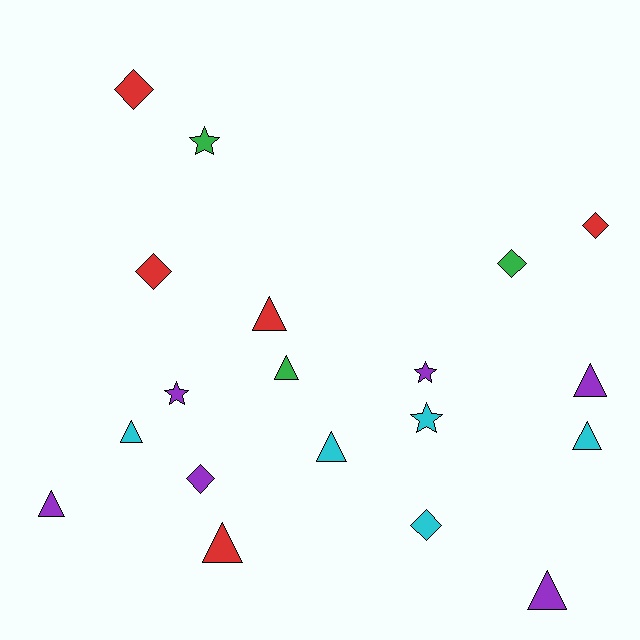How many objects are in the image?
There are 19 objects.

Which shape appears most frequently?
Triangle, with 9 objects.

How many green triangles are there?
There is 1 green triangle.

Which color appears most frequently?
Purple, with 6 objects.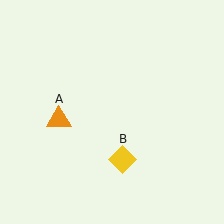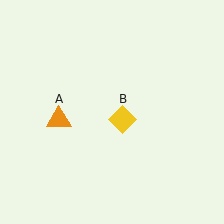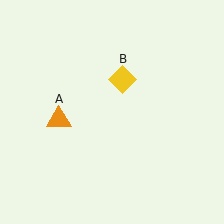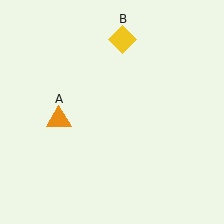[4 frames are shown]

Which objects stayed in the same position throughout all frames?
Orange triangle (object A) remained stationary.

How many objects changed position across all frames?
1 object changed position: yellow diamond (object B).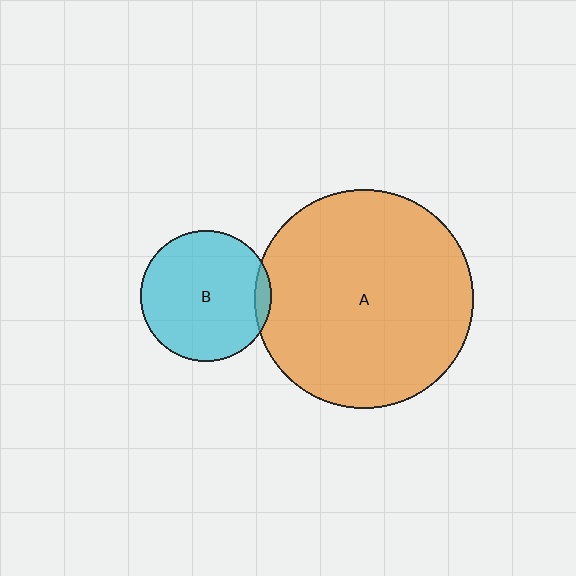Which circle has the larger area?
Circle A (orange).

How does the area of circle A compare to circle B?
Approximately 2.8 times.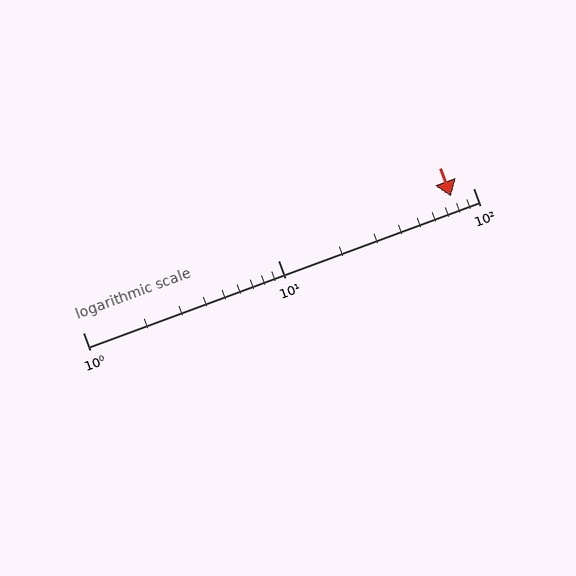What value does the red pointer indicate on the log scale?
The pointer indicates approximately 77.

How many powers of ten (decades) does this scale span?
The scale spans 2 decades, from 1 to 100.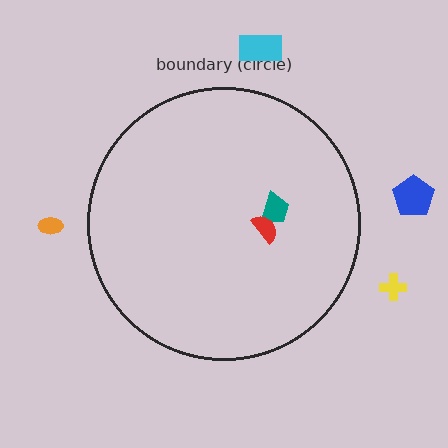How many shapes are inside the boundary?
2 inside, 4 outside.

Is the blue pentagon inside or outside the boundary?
Outside.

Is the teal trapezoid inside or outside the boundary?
Inside.